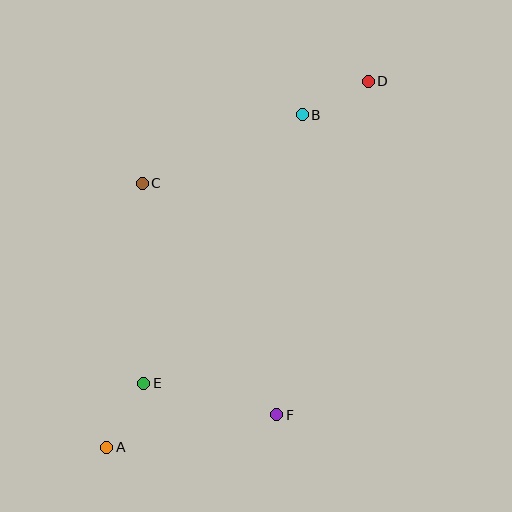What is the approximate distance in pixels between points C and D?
The distance between C and D is approximately 248 pixels.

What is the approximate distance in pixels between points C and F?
The distance between C and F is approximately 268 pixels.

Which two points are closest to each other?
Points B and D are closest to each other.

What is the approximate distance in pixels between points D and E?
The distance between D and E is approximately 376 pixels.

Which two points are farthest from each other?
Points A and D are farthest from each other.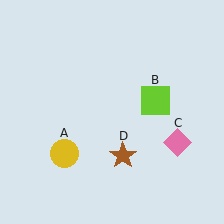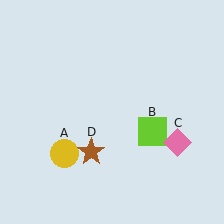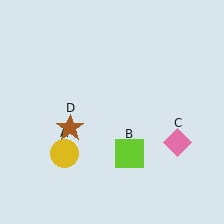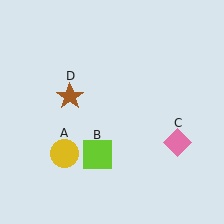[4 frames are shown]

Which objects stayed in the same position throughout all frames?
Yellow circle (object A) and pink diamond (object C) remained stationary.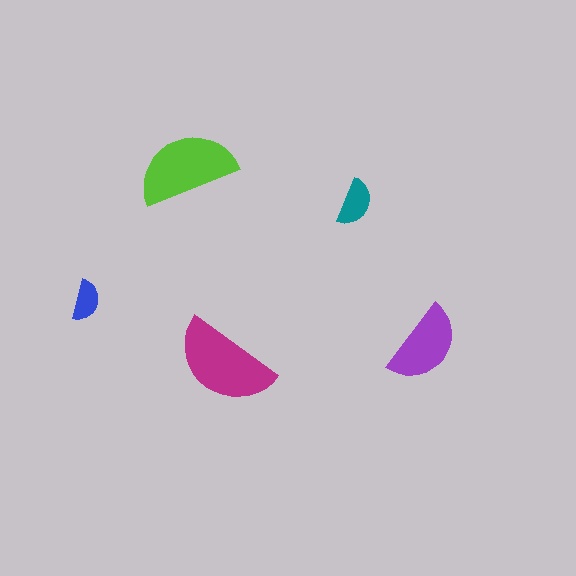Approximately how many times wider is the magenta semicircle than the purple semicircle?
About 1.5 times wider.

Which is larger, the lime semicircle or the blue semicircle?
The lime one.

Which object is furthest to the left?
The blue semicircle is leftmost.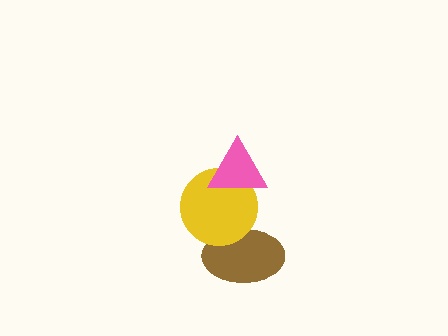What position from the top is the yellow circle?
The yellow circle is 2nd from the top.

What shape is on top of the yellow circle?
The pink triangle is on top of the yellow circle.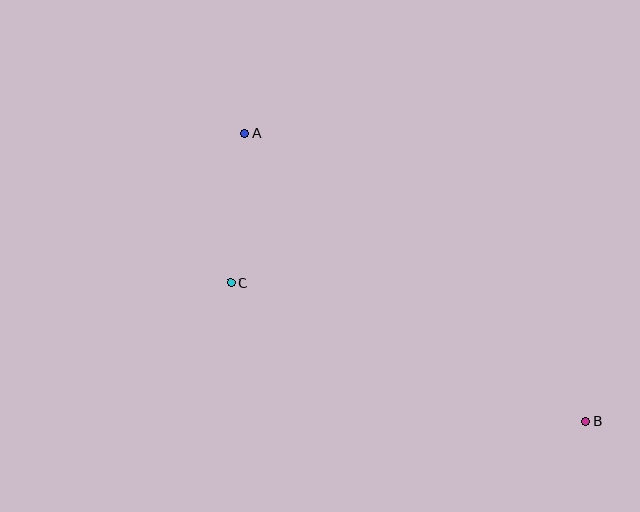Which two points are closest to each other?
Points A and C are closest to each other.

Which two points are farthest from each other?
Points A and B are farthest from each other.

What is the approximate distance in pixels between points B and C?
The distance between B and C is approximately 381 pixels.